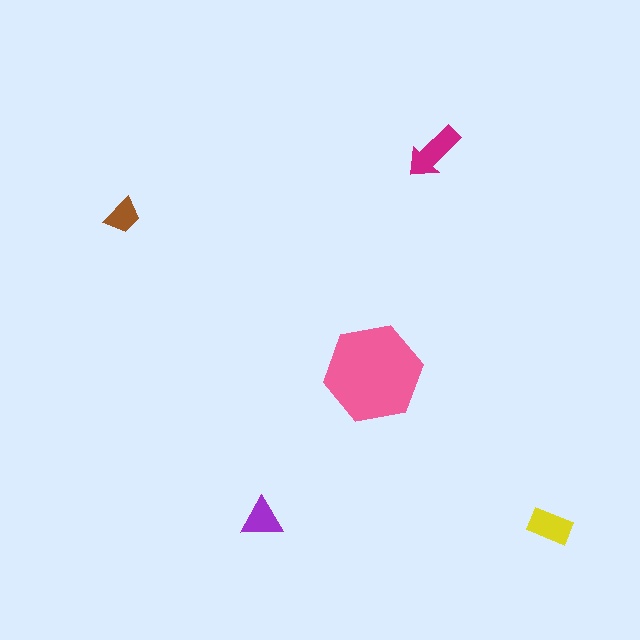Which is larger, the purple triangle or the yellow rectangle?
The yellow rectangle.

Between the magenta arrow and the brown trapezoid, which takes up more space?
The magenta arrow.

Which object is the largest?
The pink hexagon.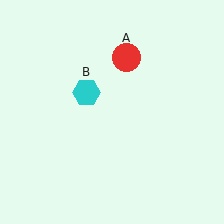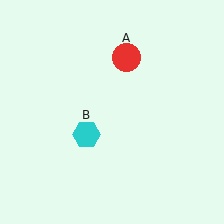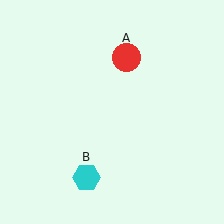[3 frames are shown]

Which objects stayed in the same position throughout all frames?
Red circle (object A) remained stationary.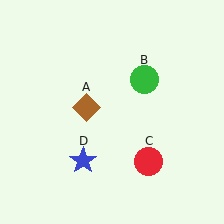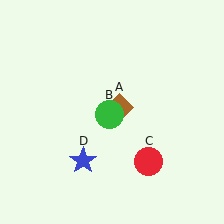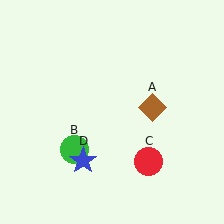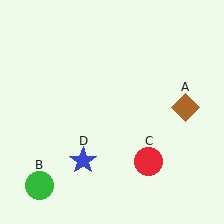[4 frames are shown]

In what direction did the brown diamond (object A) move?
The brown diamond (object A) moved right.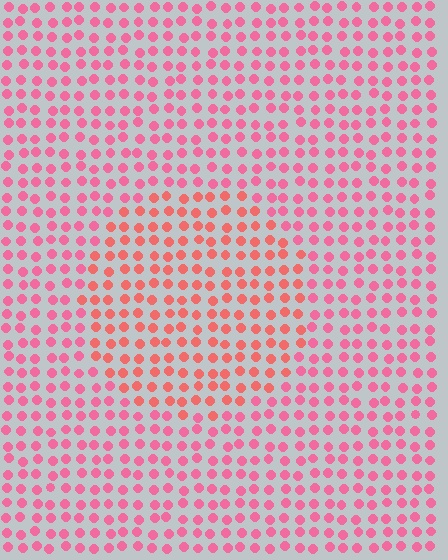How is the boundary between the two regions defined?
The boundary is defined purely by a slight shift in hue (about 23 degrees). Spacing, size, and orientation are identical on both sides.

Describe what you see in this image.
The image is filled with small pink elements in a uniform arrangement. A circle-shaped region is visible where the elements are tinted to a slightly different hue, forming a subtle color boundary.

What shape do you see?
I see a circle.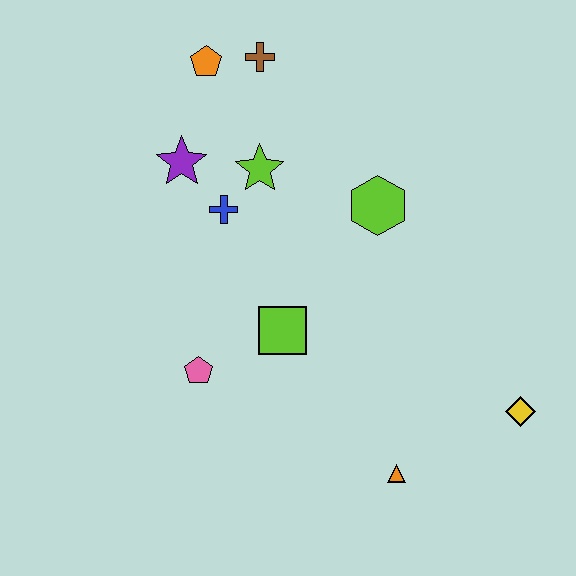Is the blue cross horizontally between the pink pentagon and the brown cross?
Yes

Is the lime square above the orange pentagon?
No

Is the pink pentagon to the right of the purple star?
Yes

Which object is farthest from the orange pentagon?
The yellow diamond is farthest from the orange pentagon.